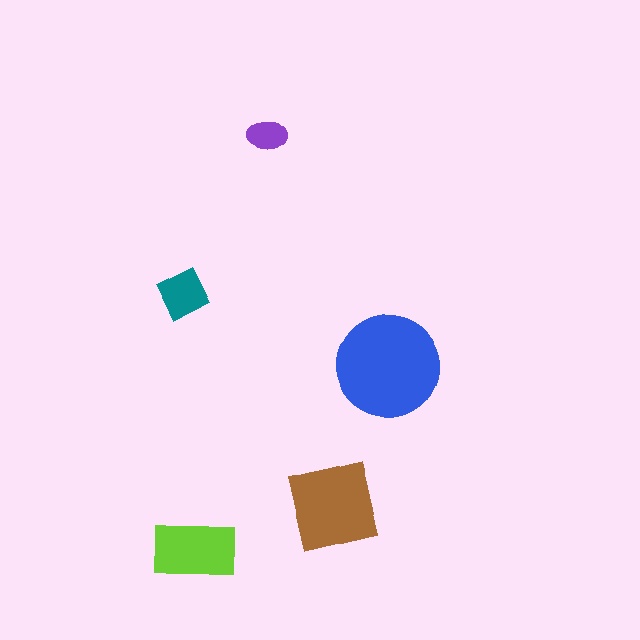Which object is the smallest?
The purple ellipse.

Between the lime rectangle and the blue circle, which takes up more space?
The blue circle.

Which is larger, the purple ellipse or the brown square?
The brown square.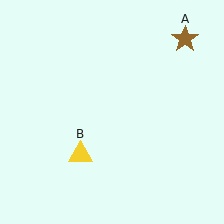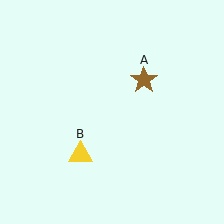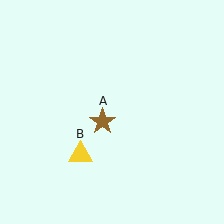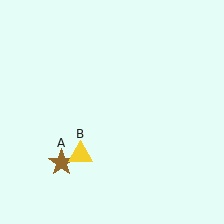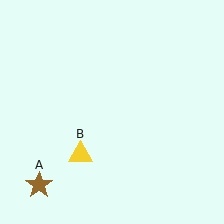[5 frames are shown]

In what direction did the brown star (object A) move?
The brown star (object A) moved down and to the left.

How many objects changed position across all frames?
1 object changed position: brown star (object A).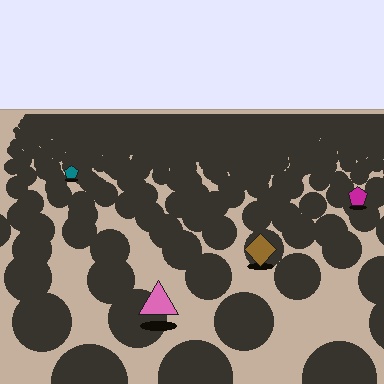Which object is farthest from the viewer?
The teal pentagon is farthest from the viewer. It appears smaller and the ground texture around it is denser.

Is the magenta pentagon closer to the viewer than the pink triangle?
No. The pink triangle is closer — you can tell from the texture gradient: the ground texture is coarser near it.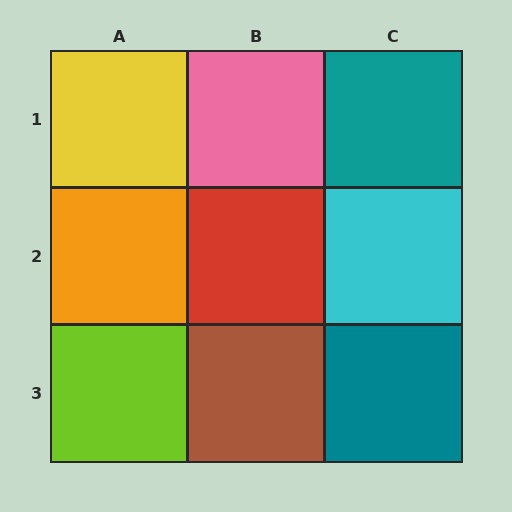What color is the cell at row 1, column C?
Teal.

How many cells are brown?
1 cell is brown.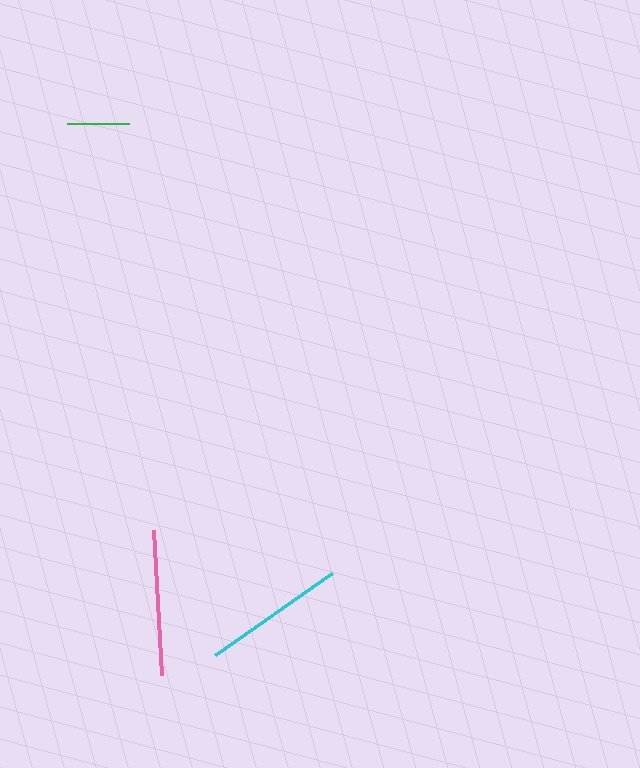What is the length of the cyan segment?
The cyan segment is approximately 143 pixels long.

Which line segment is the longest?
The pink line is the longest at approximately 145 pixels.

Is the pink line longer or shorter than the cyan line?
The pink line is longer than the cyan line.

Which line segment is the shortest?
The green line is the shortest at approximately 62 pixels.